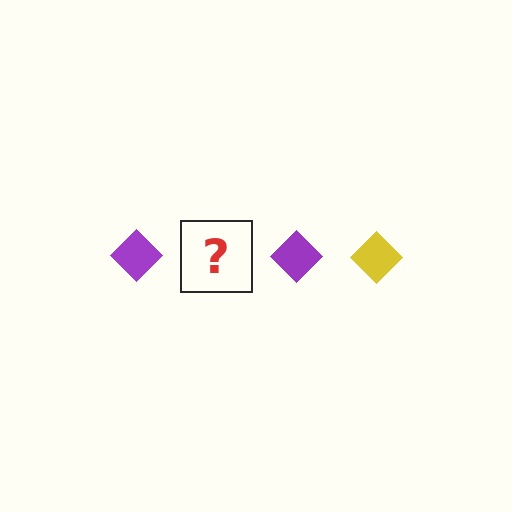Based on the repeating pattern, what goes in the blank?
The blank should be a yellow diamond.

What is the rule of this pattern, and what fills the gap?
The rule is that the pattern cycles through purple, yellow diamonds. The gap should be filled with a yellow diamond.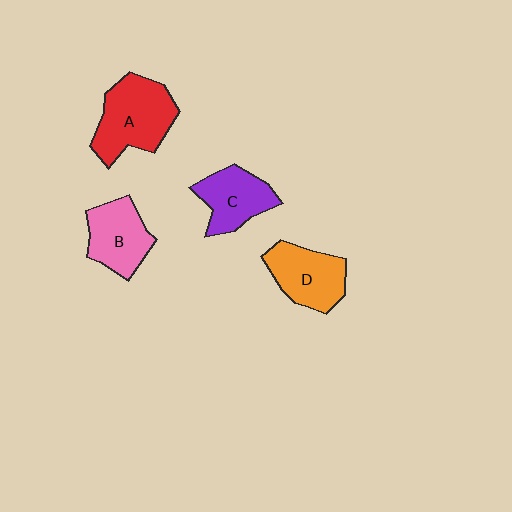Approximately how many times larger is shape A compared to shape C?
Approximately 1.4 times.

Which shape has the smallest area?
Shape C (purple).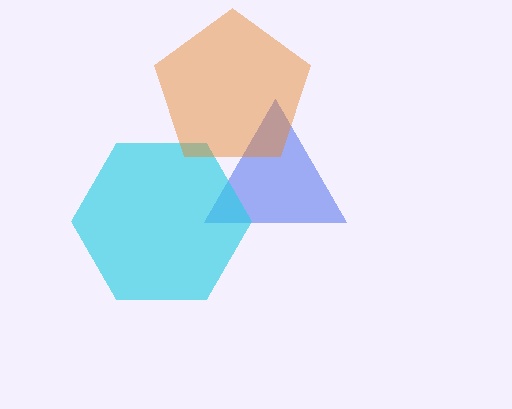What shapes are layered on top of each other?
The layered shapes are: a blue triangle, a cyan hexagon, an orange pentagon.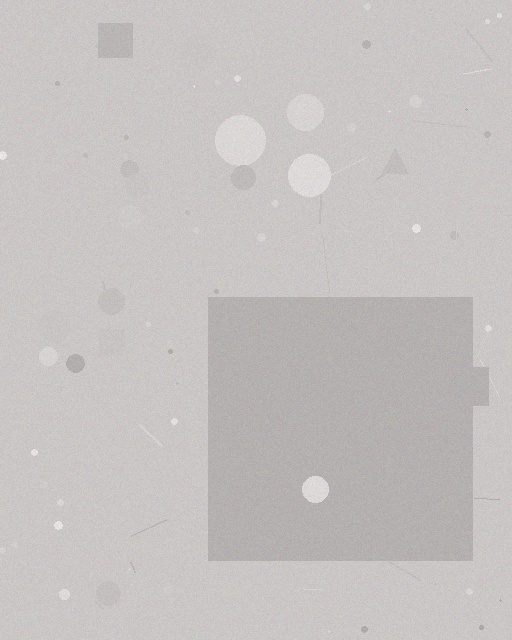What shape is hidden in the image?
A square is hidden in the image.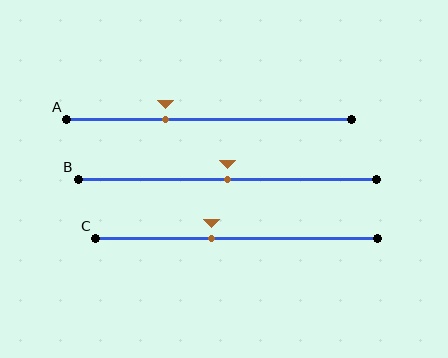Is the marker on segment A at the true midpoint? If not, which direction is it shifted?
No, the marker on segment A is shifted to the left by about 15% of the segment length.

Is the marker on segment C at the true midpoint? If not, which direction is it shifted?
No, the marker on segment C is shifted to the left by about 9% of the segment length.